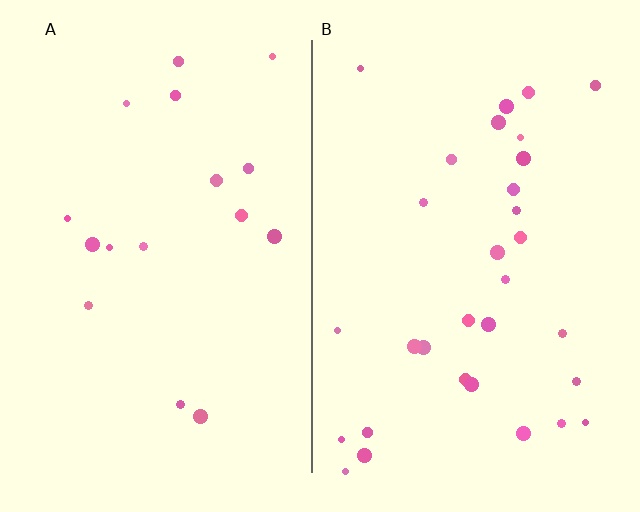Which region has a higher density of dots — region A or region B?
B (the right).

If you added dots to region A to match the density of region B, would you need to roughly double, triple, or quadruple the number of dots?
Approximately double.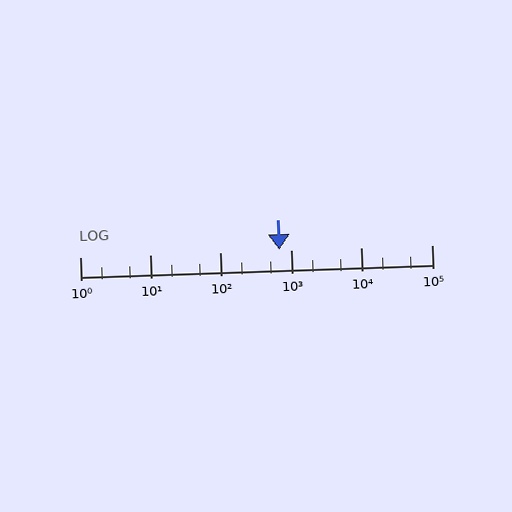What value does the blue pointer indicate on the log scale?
The pointer indicates approximately 690.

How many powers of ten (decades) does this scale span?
The scale spans 5 decades, from 1 to 100000.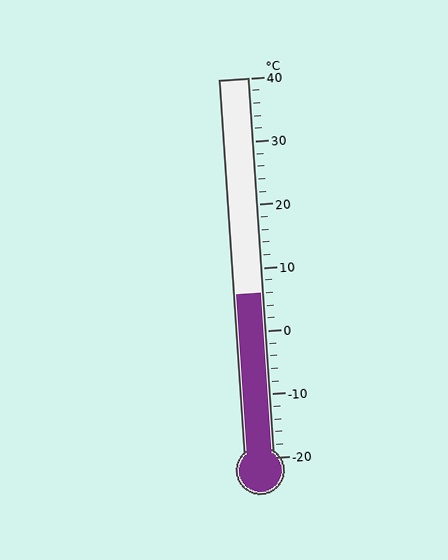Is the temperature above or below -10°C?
The temperature is above -10°C.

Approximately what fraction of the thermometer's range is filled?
The thermometer is filled to approximately 45% of its range.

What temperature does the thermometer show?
The thermometer shows approximately 6°C.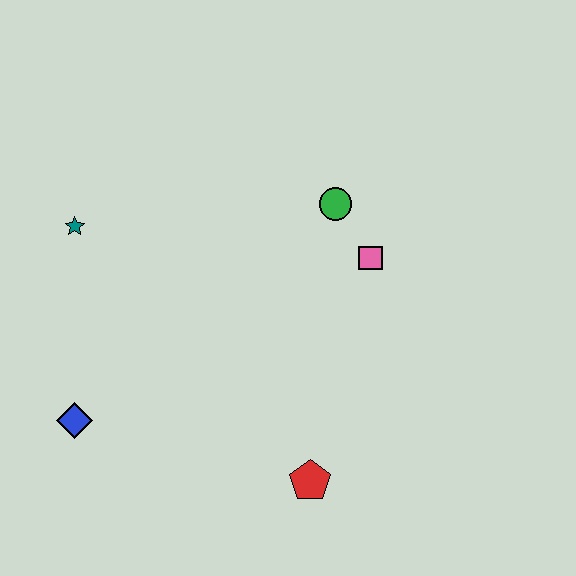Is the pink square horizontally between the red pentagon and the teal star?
No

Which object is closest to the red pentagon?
The pink square is closest to the red pentagon.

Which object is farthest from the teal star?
The red pentagon is farthest from the teal star.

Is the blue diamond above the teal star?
No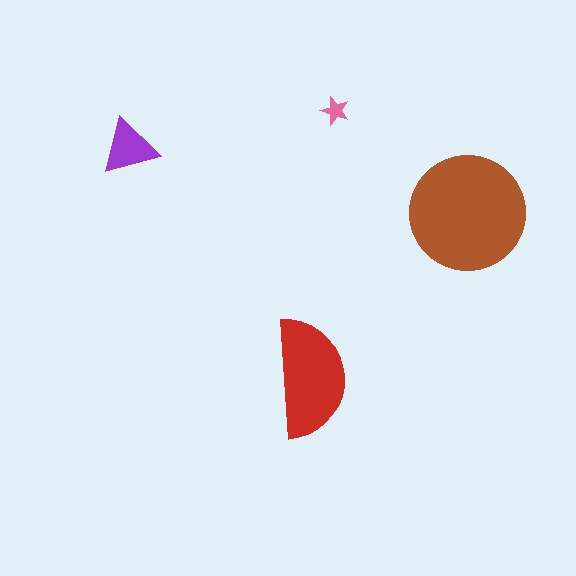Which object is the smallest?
The pink star.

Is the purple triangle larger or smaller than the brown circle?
Smaller.